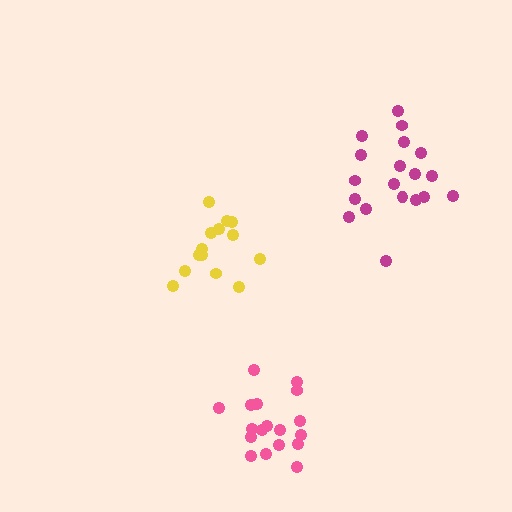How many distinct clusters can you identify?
There are 3 distinct clusters.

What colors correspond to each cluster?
The clusters are colored: yellow, magenta, pink.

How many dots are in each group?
Group 1: 14 dots, Group 2: 19 dots, Group 3: 18 dots (51 total).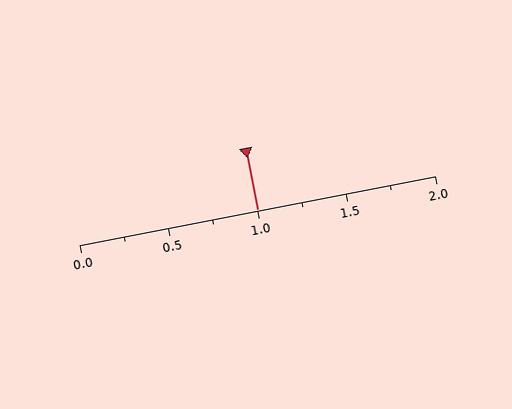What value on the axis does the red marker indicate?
The marker indicates approximately 1.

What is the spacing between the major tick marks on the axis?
The major ticks are spaced 0.5 apart.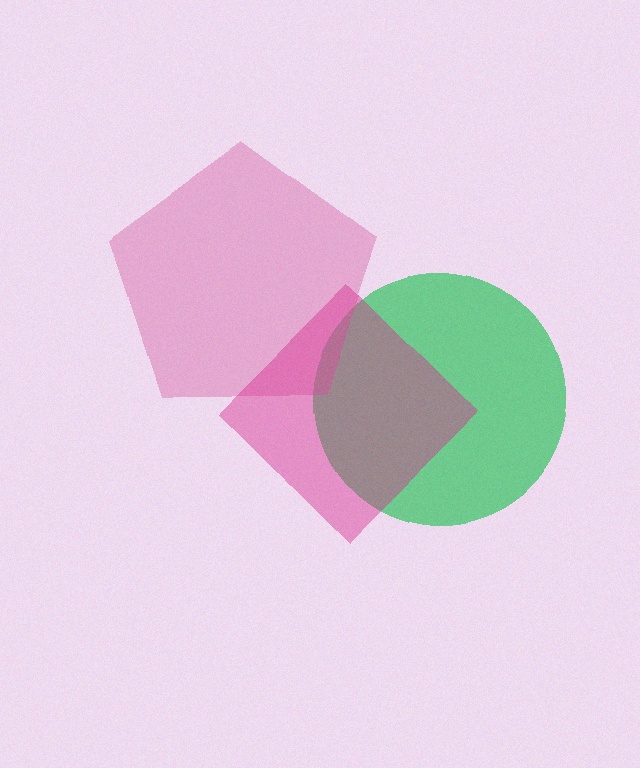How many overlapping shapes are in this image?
There are 3 overlapping shapes in the image.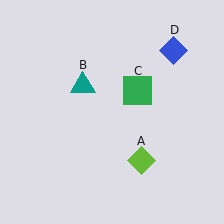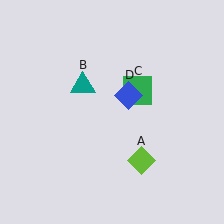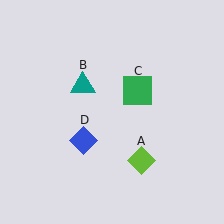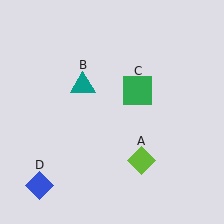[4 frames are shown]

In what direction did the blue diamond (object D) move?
The blue diamond (object D) moved down and to the left.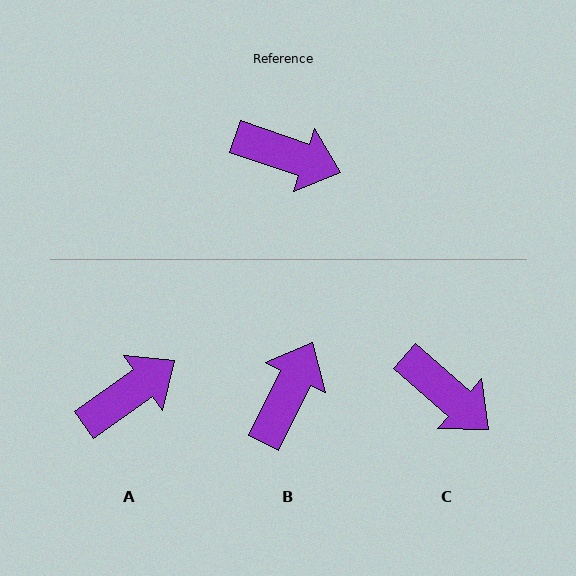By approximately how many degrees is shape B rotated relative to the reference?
Approximately 82 degrees counter-clockwise.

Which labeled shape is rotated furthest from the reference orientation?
B, about 82 degrees away.